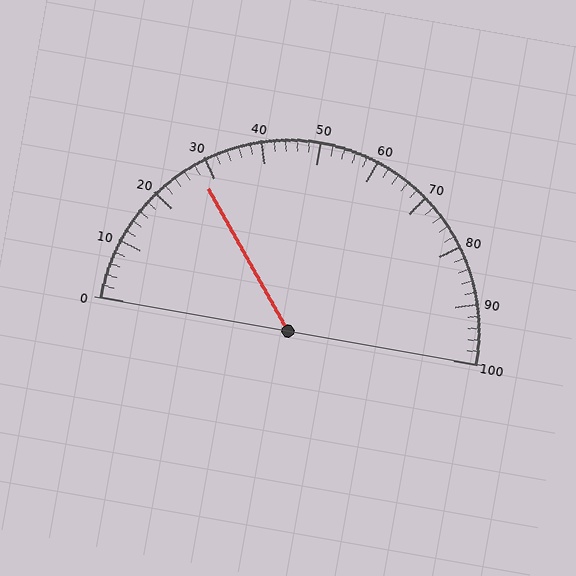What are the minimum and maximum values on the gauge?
The gauge ranges from 0 to 100.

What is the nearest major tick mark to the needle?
The nearest major tick mark is 30.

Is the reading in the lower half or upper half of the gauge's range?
The reading is in the lower half of the range (0 to 100).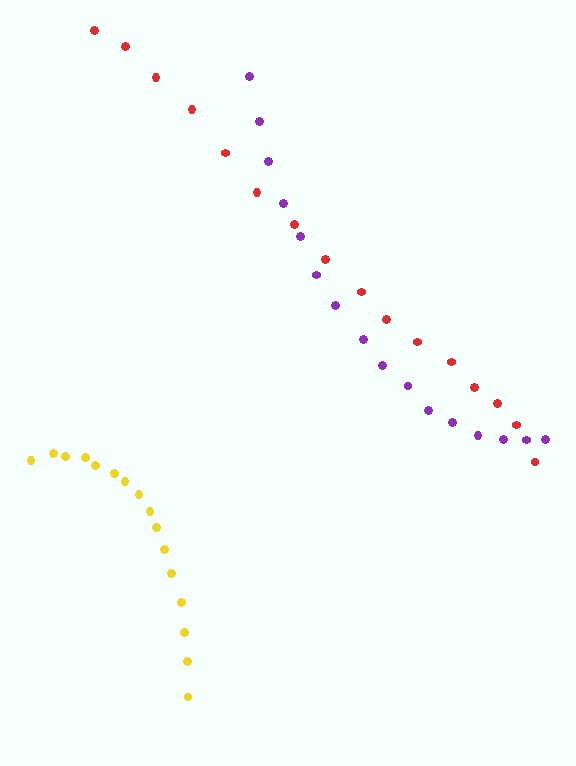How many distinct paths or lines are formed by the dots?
There are 3 distinct paths.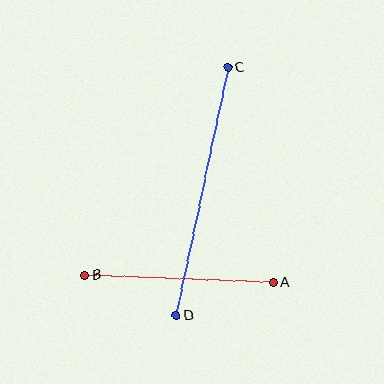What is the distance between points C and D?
The distance is approximately 253 pixels.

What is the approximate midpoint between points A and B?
The midpoint is at approximately (179, 279) pixels.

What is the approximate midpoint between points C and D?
The midpoint is at approximately (202, 192) pixels.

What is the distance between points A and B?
The distance is approximately 189 pixels.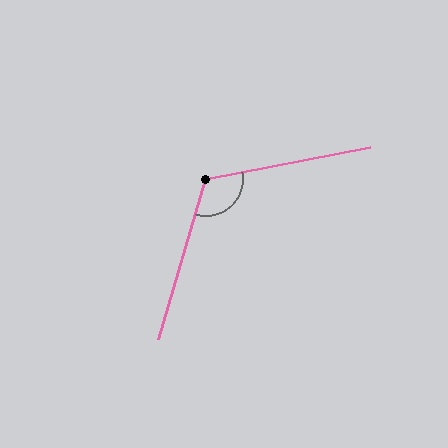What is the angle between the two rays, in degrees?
Approximately 117 degrees.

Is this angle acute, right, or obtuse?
It is obtuse.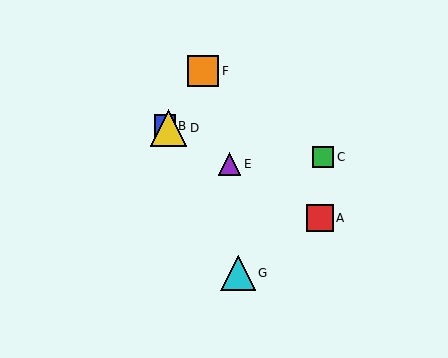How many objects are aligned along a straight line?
4 objects (A, B, D, E) are aligned along a straight line.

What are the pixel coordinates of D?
Object D is at (169, 128).